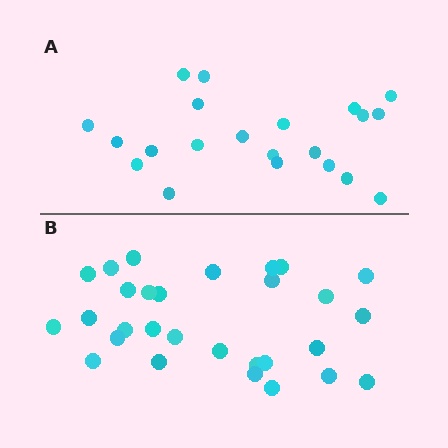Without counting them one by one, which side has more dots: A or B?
Region B (the bottom region) has more dots.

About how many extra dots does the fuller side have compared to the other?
Region B has roughly 8 or so more dots than region A.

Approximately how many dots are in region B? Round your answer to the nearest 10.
About 30 dots. (The exact count is 29, which rounds to 30.)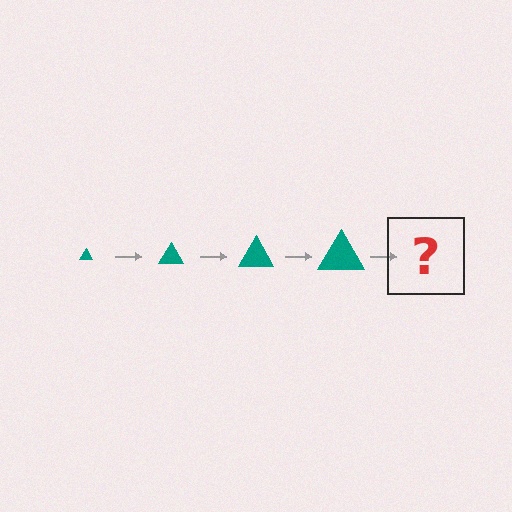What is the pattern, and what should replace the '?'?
The pattern is that the triangle gets progressively larger each step. The '?' should be a teal triangle, larger than the previous one.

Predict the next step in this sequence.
The next step is a teal triangle, larger than the previous one.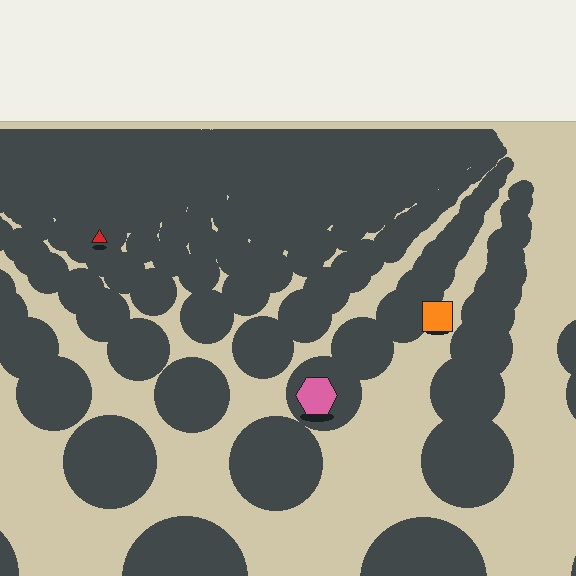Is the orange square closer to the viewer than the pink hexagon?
No. The pink hexagon is closer — you can tell from the texture gradient: the ground texture is coarser near it.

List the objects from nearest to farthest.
From nearest to farthest: the pink hexagon, the orange square, the red triangle.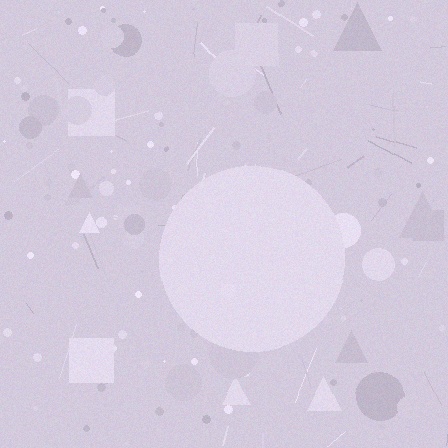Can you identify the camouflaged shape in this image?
The camouflaged shape is a circle.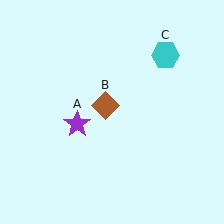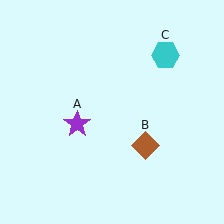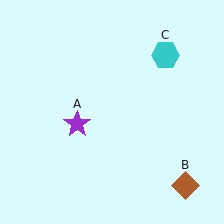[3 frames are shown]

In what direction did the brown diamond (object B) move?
The brown diamond (object B) moved down and to the right.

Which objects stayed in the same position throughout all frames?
Purple star (object A) and cyan hexagon (object C) remained stationary.